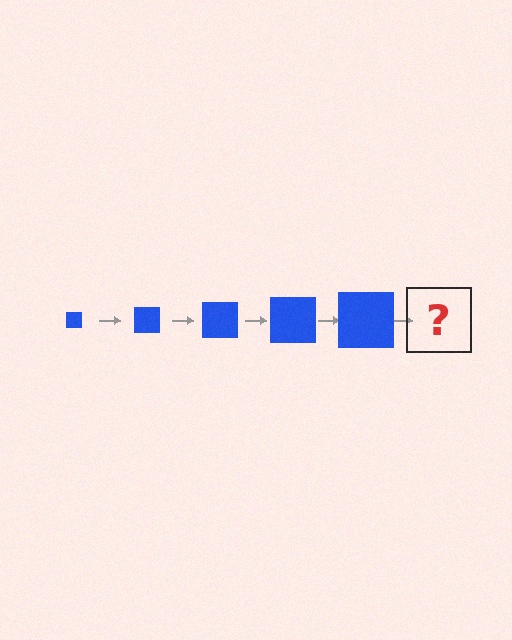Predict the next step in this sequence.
The next step is a blue square, larger than the previous one.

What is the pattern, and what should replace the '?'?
The pattern is that the square gets progressively larger each step. The '?' should be a blue square, larger than the previous one.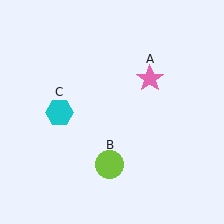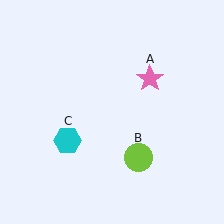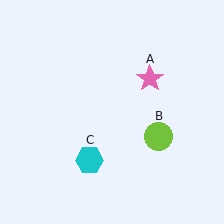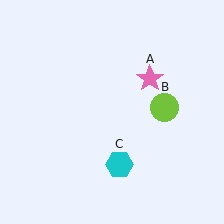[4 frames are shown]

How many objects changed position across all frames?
2 objects changed position: lime circle (object B), cyan hexagon (object C).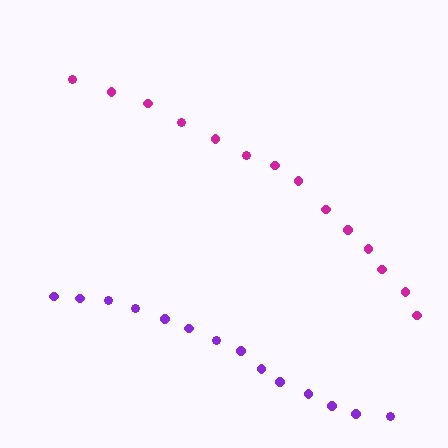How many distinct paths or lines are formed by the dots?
There are 2 distinct paths.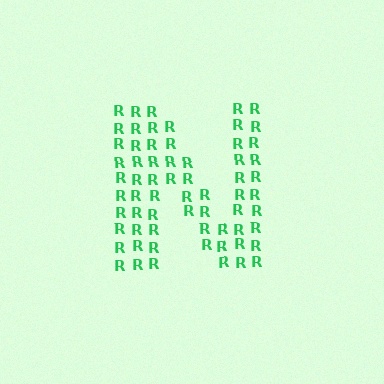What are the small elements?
The small elements are letter R's.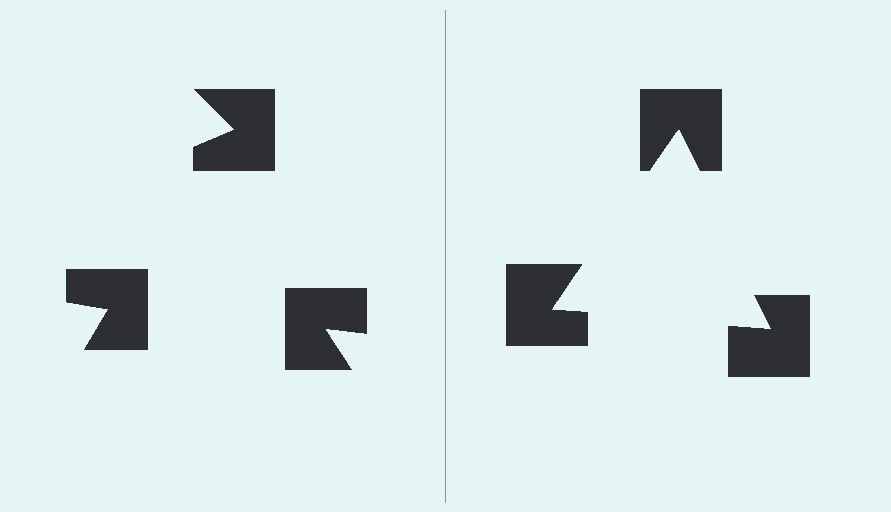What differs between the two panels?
The notched squares are positioned identically on both sides; only the wedge orientations differ. On the right they align to a triangle; on the left they are misaligned.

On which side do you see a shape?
An illusory triangle appears on the right side. On the left side the wedge cuts are rotated, so no coherent shape forms.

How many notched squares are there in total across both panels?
6 — 3 on each side.